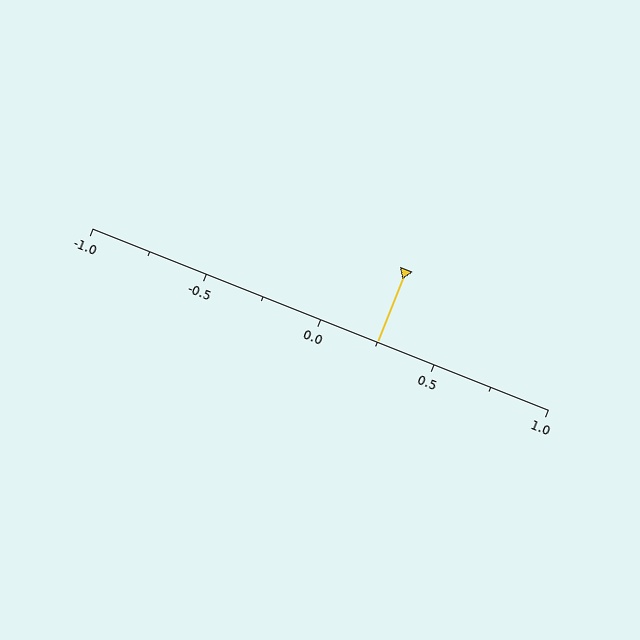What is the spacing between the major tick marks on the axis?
The major ticks are spaced 0.5 apart.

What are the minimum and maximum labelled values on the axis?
The axis runs from -1.0 to 1.0.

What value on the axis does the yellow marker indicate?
The marker indicates approximately 0.25.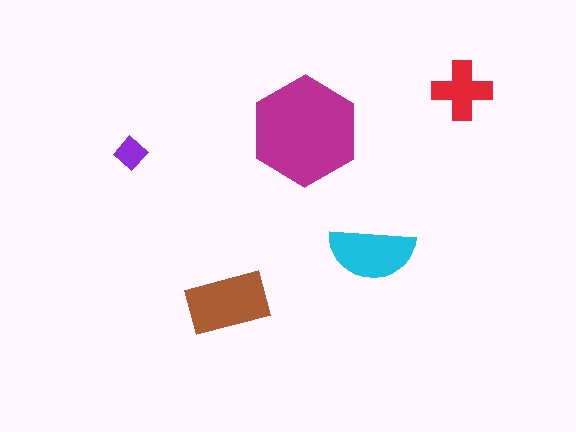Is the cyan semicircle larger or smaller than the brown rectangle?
Smaller.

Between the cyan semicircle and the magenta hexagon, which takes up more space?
The magenta hexagon.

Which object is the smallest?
The purple diamond.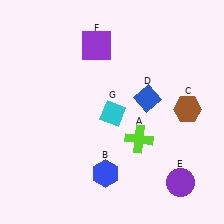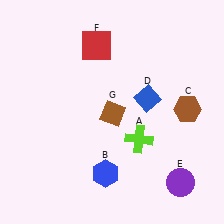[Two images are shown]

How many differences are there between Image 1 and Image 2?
There are 2 differences between the two images.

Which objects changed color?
F changed from purple to red. G changed from cyan to brown.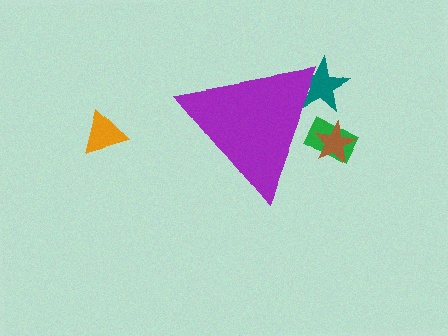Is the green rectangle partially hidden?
Yes, the green rectangle is partially hidden behind the purple triangle.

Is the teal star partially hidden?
Yes, the teal star is partially hidden behind the purple triangle.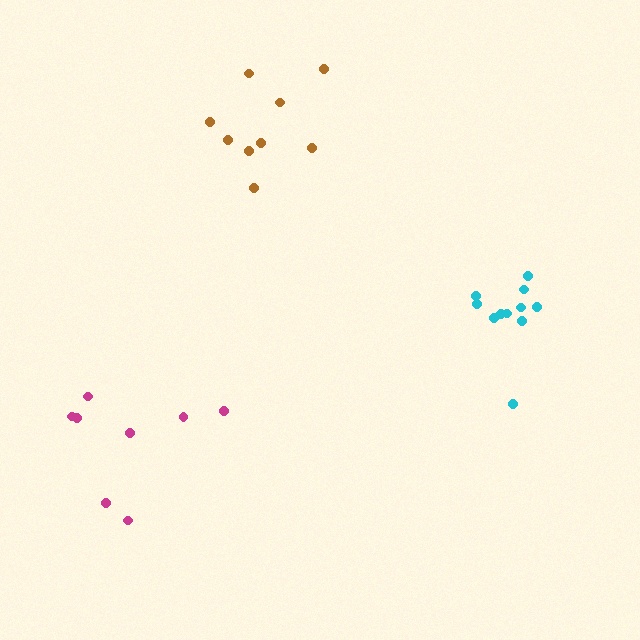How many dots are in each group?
Group 1: 9 dots, Group 2: 11 dots, Group 3: 8 dots (28 total).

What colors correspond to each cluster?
The clusters are colored: brown, cyan, magenta.